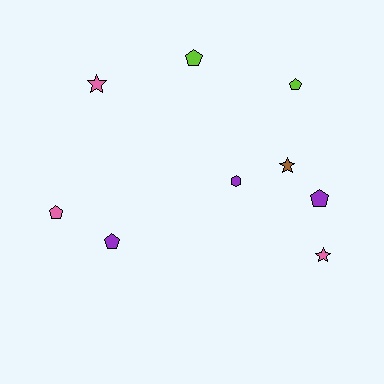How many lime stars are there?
There are no lime stars.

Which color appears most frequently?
Pink, with 3 objects.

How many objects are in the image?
There are 9 objects.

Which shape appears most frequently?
Pentagon, with 5 objects.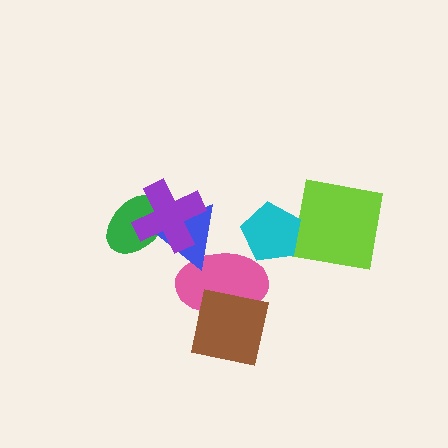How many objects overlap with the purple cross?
2 objects overlap with the purple cross.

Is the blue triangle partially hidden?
Yes, it is partially covered by another shape.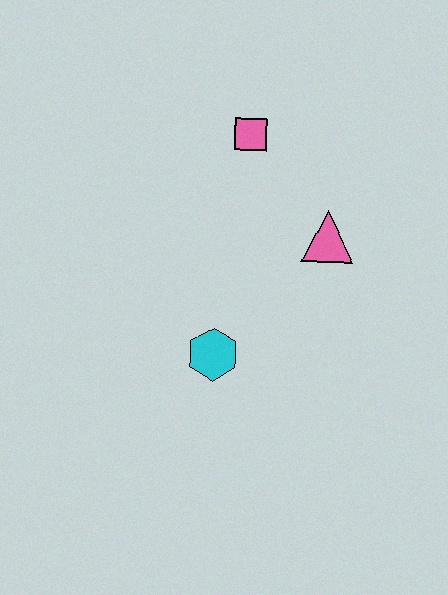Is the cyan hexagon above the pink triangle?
No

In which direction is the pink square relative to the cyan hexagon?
The pink square is above the cyan hexagon.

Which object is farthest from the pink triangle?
The cyan hexagon is farthest from the pink triangle.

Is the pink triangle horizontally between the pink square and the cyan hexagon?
No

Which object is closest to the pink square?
The pink triangle is closest to the pink square.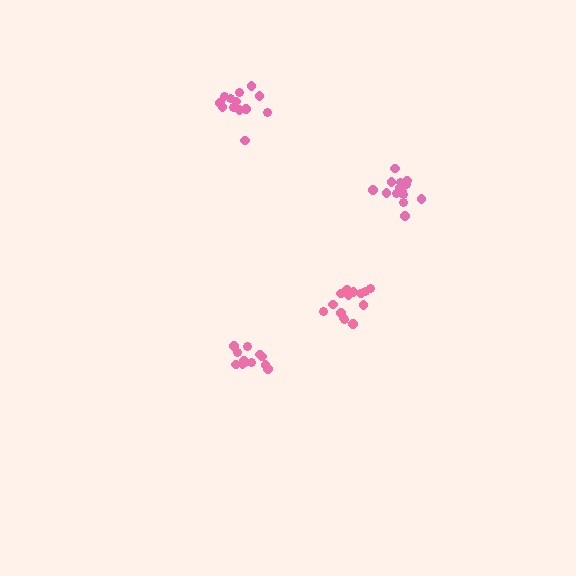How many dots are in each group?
Group 1: 15 dots, Group 2: 12 dots, Group 3: 14 dots, Group 4: 13 dots (54 total).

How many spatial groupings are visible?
There are 4 spatial groupings.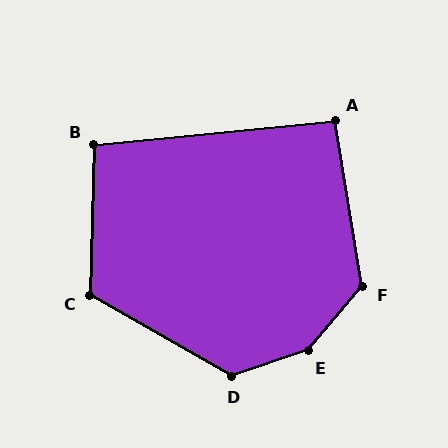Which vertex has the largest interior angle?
E, at approximately 149 degrees.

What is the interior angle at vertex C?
Approximately 118 degrees (obtuse).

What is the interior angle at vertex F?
Approximately 131 degrees (obtuse).